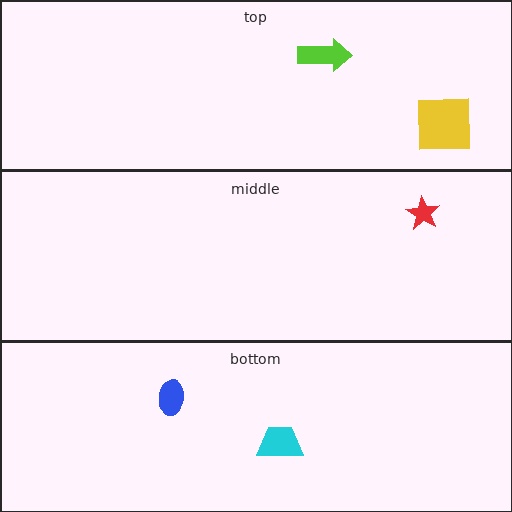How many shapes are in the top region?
2.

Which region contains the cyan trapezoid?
The bottom region.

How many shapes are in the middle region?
1.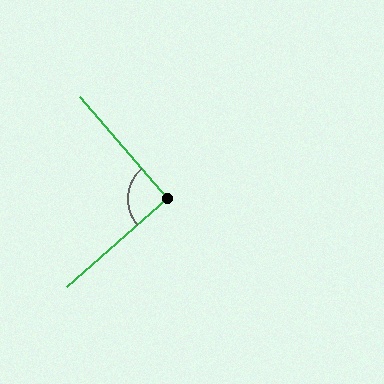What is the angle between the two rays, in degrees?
Approximately 91 degrees.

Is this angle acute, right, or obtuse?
It is approximately a right angle.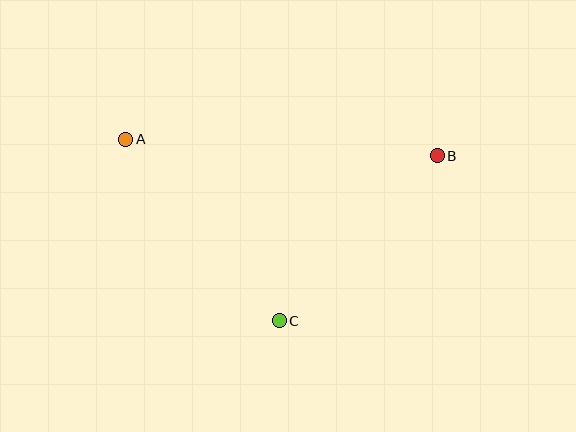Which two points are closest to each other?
Points B and C are closest to each other.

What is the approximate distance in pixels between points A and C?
The distance between A and C is approximately 238 pixels.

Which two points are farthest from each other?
Points A and B are farthest from each other.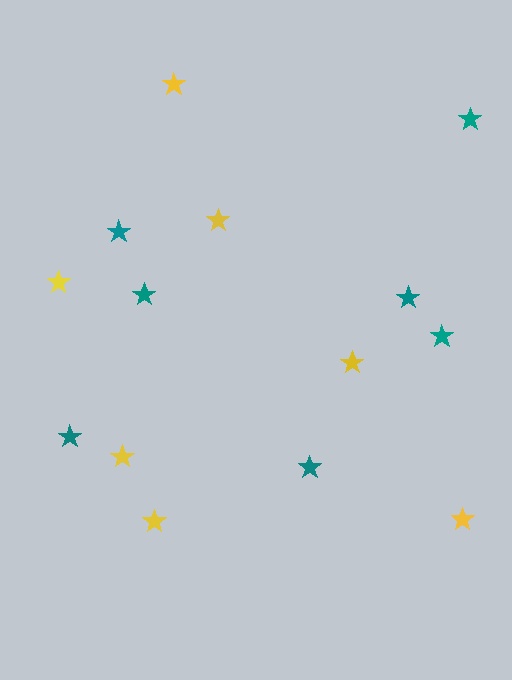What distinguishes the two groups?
There are 2 groups: one group of yellow stars (7) and one group of teal stars (7).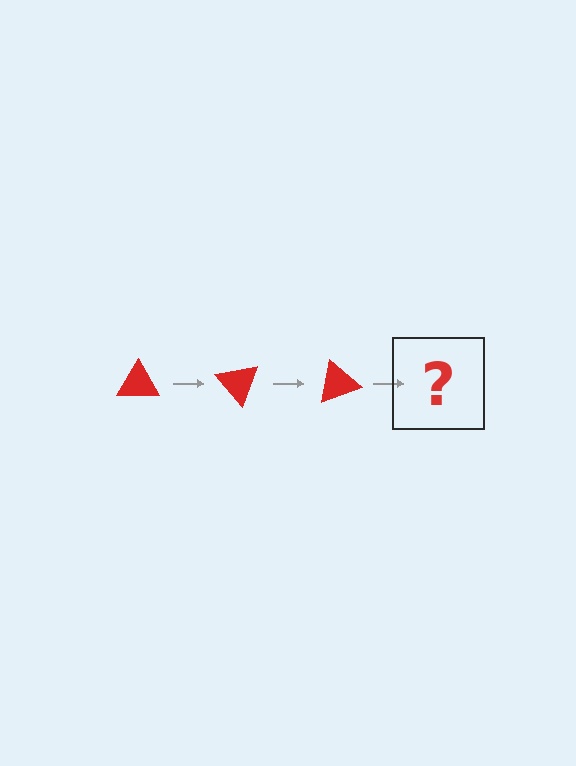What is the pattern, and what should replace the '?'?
The pattern is that the triangle rotates 50 degrees each step. The '?' should be a red triangle rotated 150 degrees.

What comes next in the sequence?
The next element should be a red triangle rotated 150 degrees.